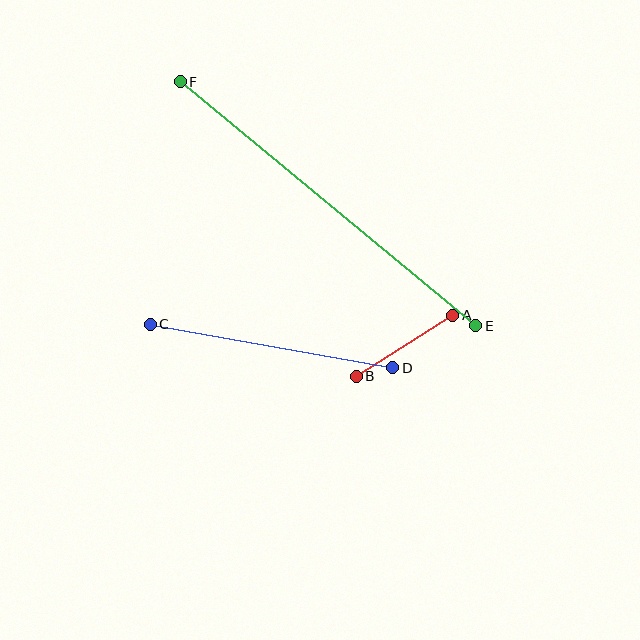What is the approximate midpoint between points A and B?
The midpoint is at approximately (404, 346) pixels.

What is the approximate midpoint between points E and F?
The midpoint is at approximately (328, 204) pixels.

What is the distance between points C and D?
The distance is approximately 246 pixels.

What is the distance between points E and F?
The distance is approximately 383 pixels.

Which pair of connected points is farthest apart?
Points E and F are farthest apart.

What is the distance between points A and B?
The distance is approximately 114 pixels.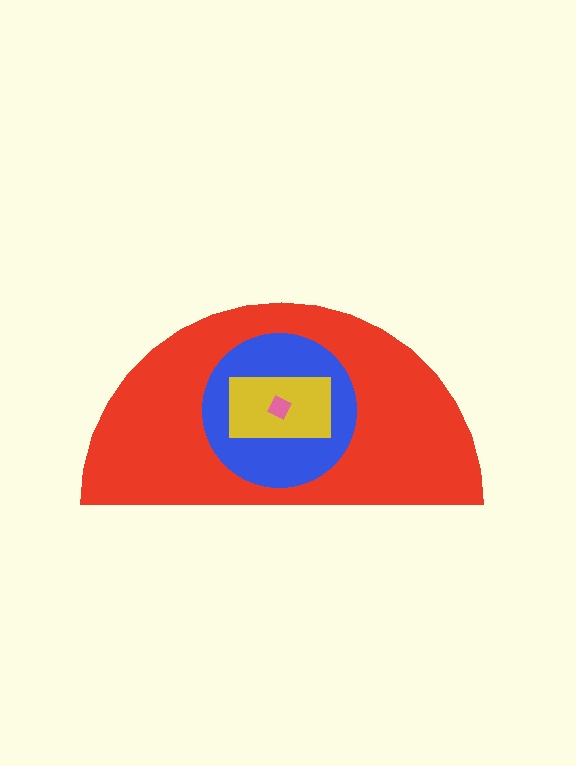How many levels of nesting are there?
4.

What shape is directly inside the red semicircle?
The blue circle.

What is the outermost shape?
The red semicircle.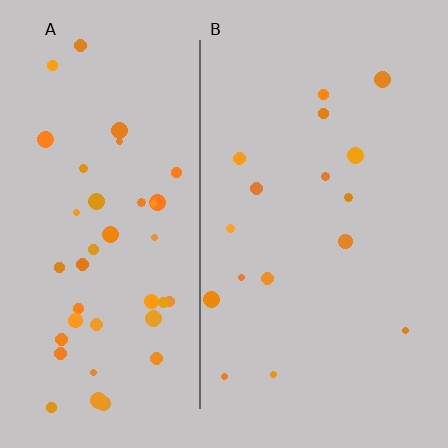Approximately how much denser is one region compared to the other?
Approximately 2.6× — region A over region B.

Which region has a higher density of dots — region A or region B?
A (the left).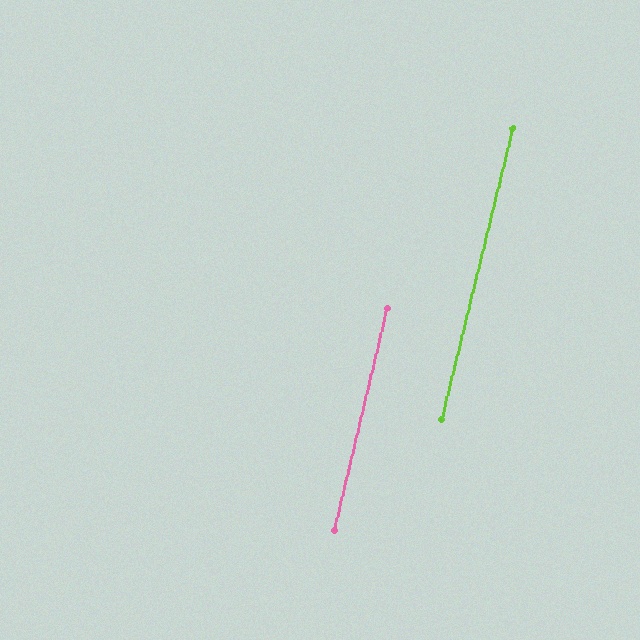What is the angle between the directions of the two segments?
Approximately 1 degree.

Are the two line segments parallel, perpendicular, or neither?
Parallel — their directions differ by only 0.7°.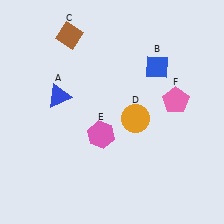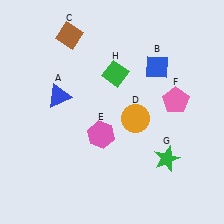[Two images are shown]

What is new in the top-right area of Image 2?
A green diamond (H) was added in the top-right area of Image 2.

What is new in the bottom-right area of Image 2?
A green star (G) was added in the bottom-right area of Image 2.